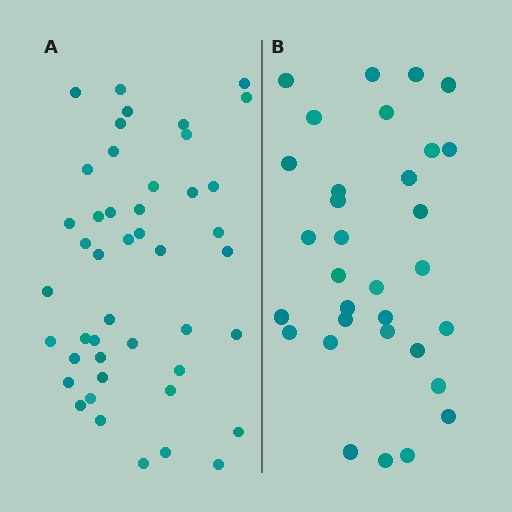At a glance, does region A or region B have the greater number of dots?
Region A (the left region) has more dots.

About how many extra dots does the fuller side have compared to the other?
Region A has approximately 15 more dots than region B.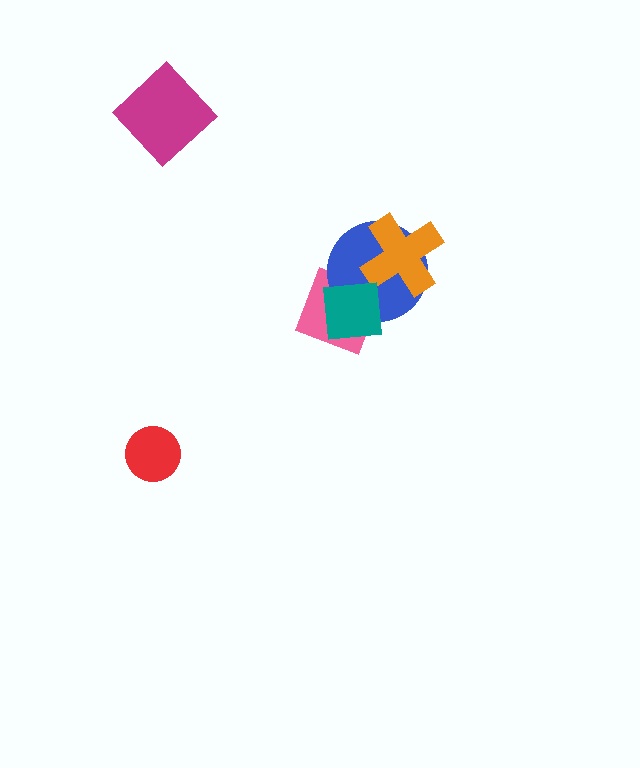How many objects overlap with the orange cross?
1 object overlaps with the orange cross.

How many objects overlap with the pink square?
2 objects overlap with the pink square.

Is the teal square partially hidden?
No, no other shape covers it.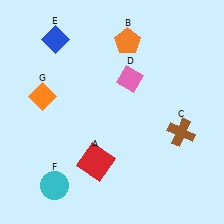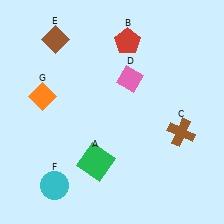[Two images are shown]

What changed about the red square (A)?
In Image 1, A is red. In Image 2, it changed to green.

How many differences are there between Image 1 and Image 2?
There are 3 differences between the two images.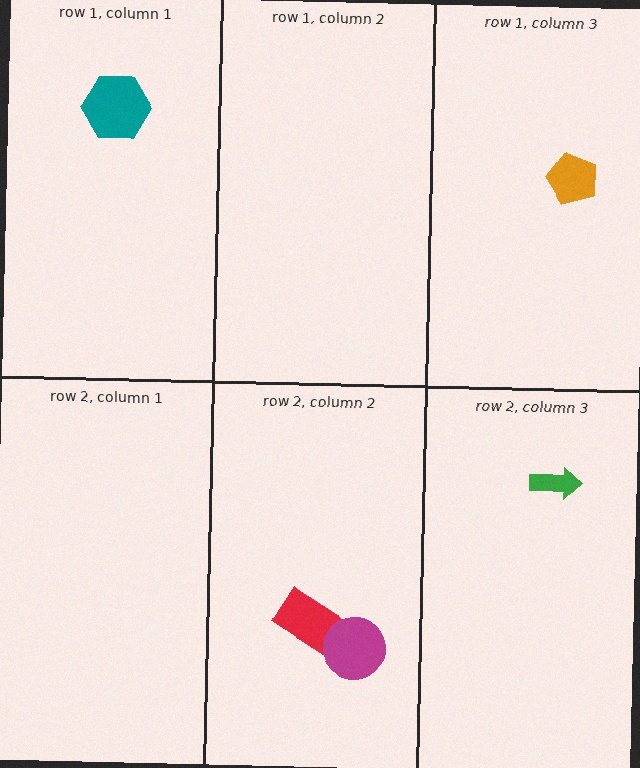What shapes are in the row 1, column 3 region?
The orange pentagon.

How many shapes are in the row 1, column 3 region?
1.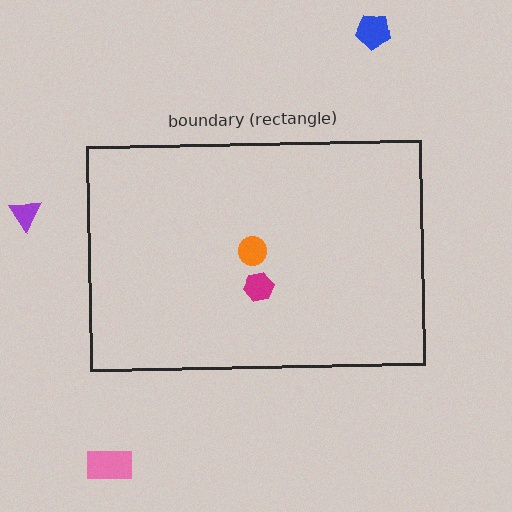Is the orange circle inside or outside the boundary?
Inside.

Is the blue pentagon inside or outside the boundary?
Outside.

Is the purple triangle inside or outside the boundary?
Outside.